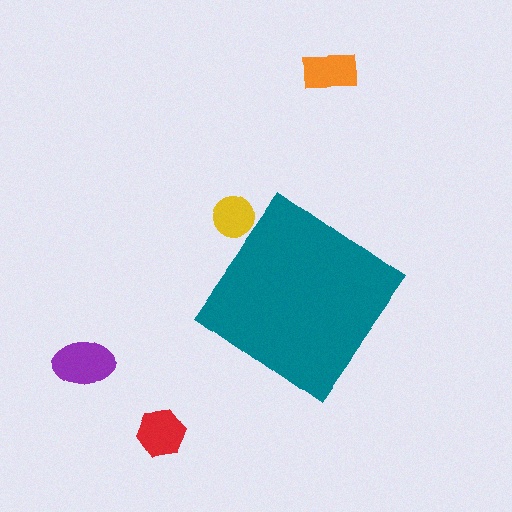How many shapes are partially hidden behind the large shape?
1 shape is partially hidden.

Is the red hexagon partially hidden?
No, the red hexagon is fully visible.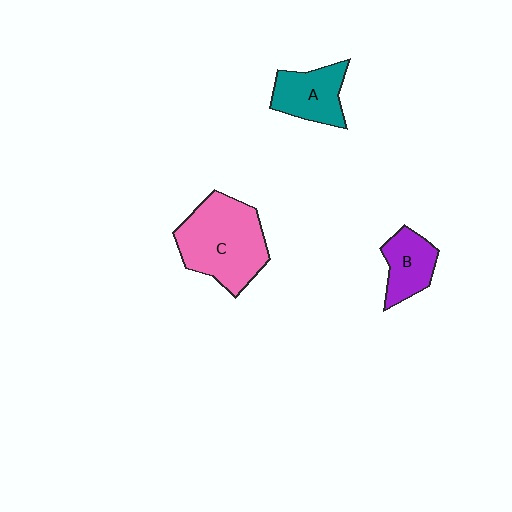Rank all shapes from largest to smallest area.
From largest to smallest: C (pink), A (teal), B (purple).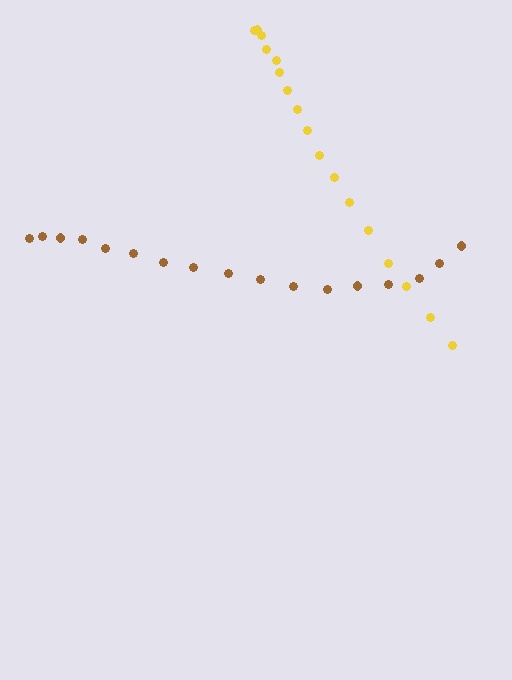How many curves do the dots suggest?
There are 2 distinct paths.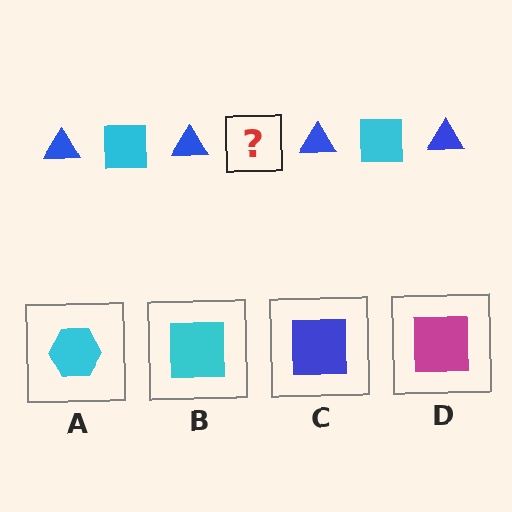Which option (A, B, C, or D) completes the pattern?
B.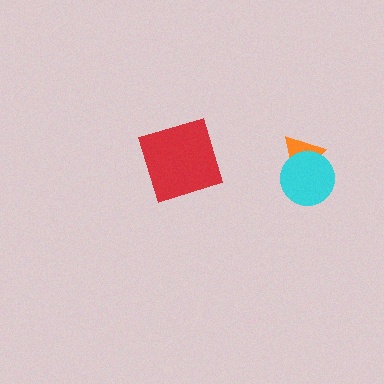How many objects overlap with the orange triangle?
1 object overlaps with the orange triangle.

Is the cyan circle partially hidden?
No, no other shape covers it.